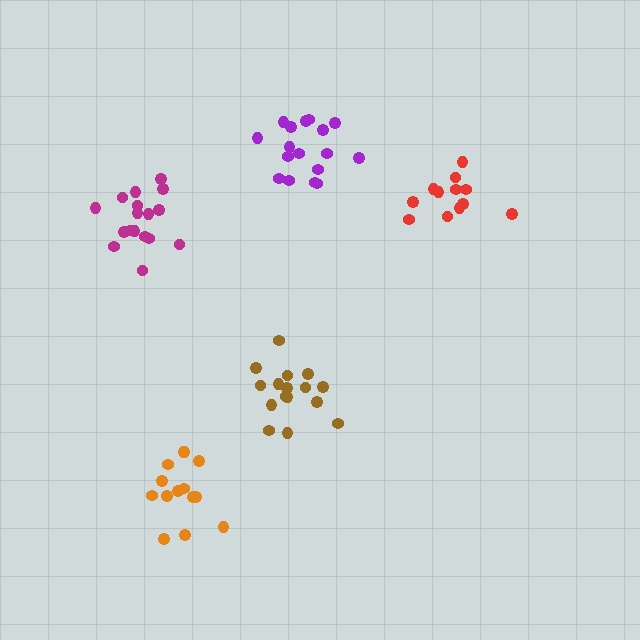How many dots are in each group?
Group 1: 12 dots, Group 2: 16 dots, Group 3: 17 dots, Group 4: 17 dots, Group 5: 14 dots (76 total).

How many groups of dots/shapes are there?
There are 5 groups.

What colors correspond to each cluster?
The clusters are colored: red, brown, purple, magenta, orange.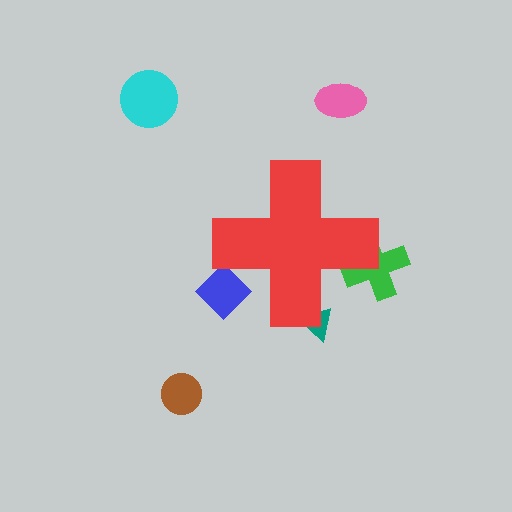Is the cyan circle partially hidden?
No, the cyan circle is fully visible.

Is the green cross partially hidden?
Yes, the green cross is partially hidden behind the red cross.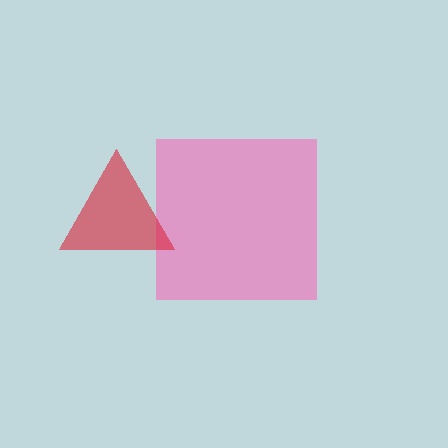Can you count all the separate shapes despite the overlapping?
Yes, there are 2 separate shapes.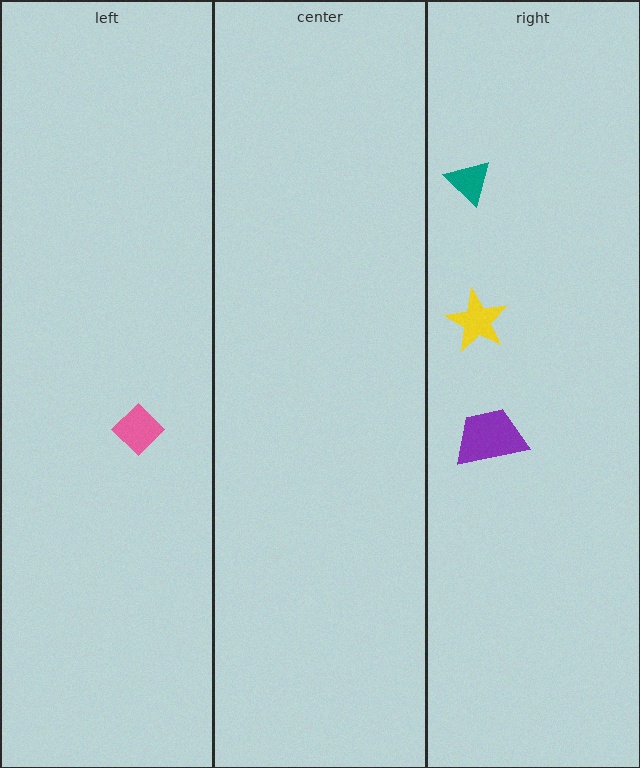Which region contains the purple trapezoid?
The right region.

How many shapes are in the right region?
3.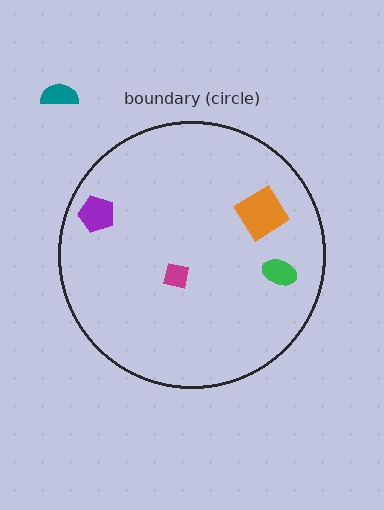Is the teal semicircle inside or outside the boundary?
Outside.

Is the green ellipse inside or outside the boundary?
Inside.